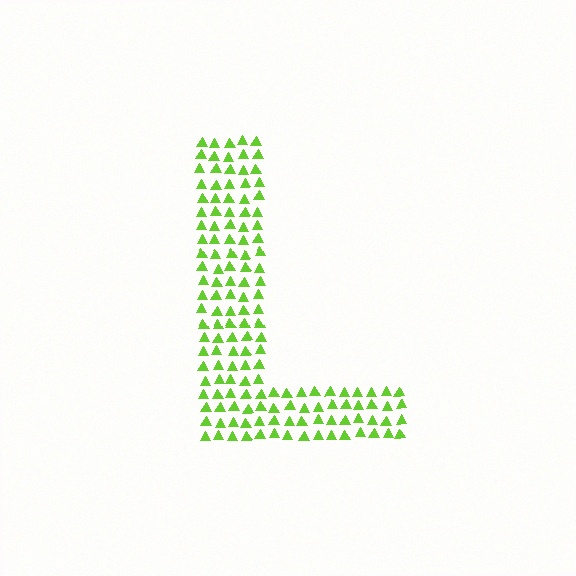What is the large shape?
The large shape is the letter L.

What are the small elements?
The small elements are triangles.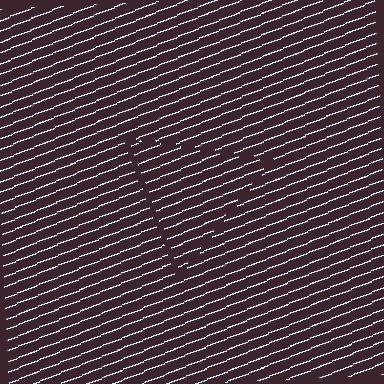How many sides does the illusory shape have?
3 sides — the line-ends trace a triangle.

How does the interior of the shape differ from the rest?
The interior of the shape contains the same grating, shifted by half a period — the contour is defined by the phase discontinuity where line-ends from the inner and outer gratings abut.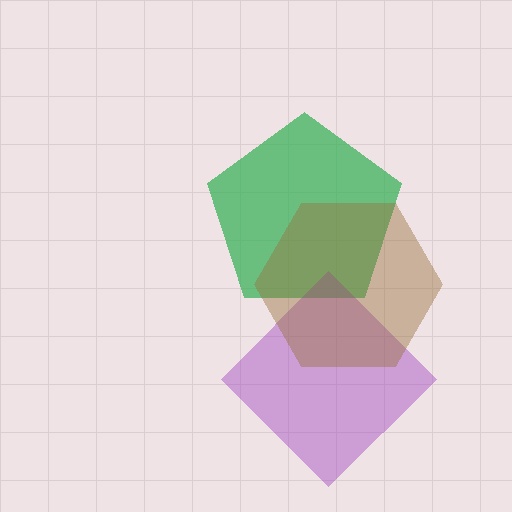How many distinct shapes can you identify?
There are 3 distinct shapes: a green pentagon, a purple diamond, a brown hexagon.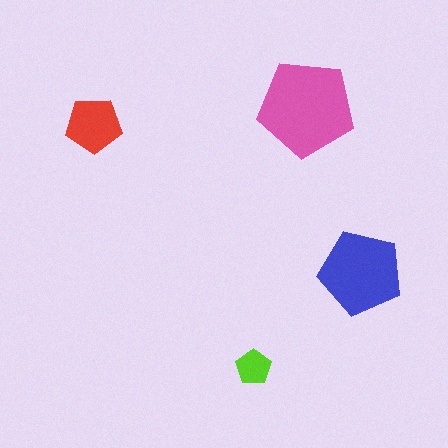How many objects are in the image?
There are 4 objects in the image.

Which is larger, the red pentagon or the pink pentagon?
The pink one.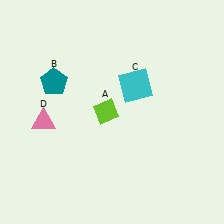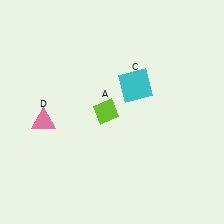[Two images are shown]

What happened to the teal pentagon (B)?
The teal pentagon (B) was removed in Image 2. It was in the top-left area of Image 1.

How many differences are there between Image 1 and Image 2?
There is 1 difference between the two images.